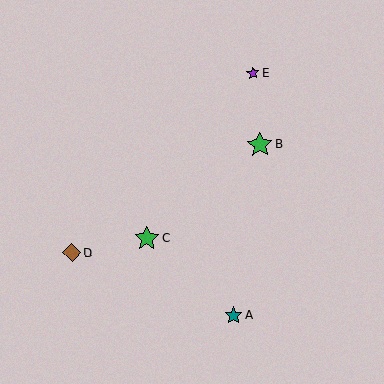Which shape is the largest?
The green star (labeled B) is the largest.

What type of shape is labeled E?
Shape E is a purple star.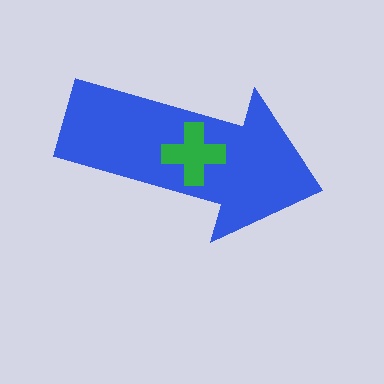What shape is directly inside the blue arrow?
The green cross.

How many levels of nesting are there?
2.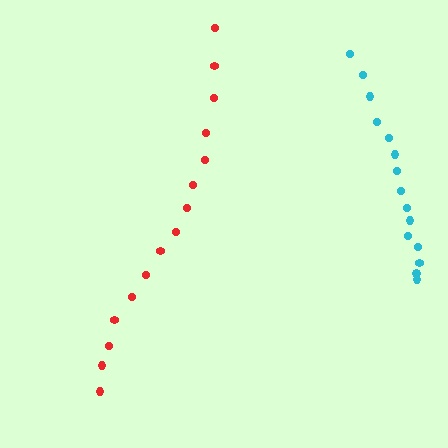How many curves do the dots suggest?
There are 2 distinct paths.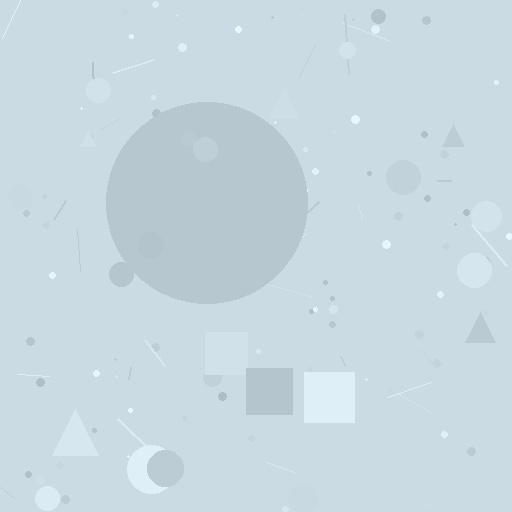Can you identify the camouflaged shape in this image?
The camouflaged shape is a circle.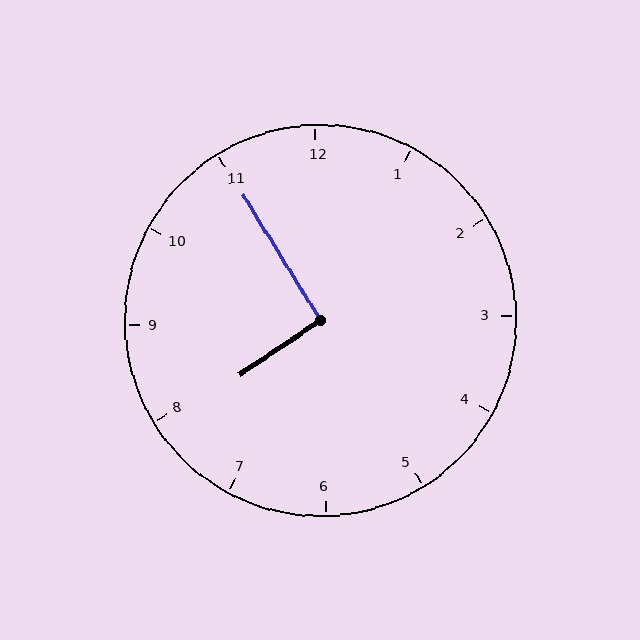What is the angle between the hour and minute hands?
Approximately 92 degrees.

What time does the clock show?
7:55.